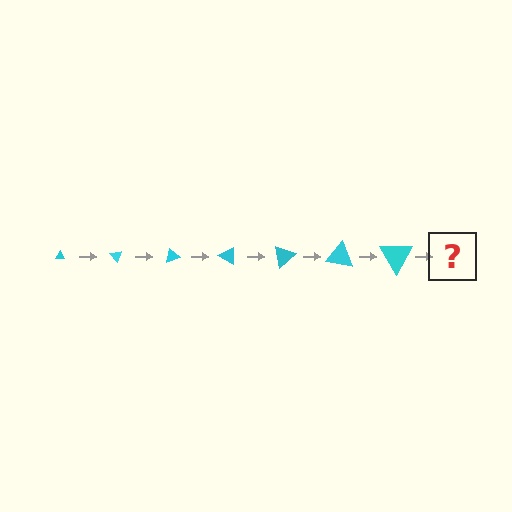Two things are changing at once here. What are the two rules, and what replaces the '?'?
The two rules are that the triangle grows larger each step and it rotates 50 degrees each step. The '?' should be a triangle, larger than the previous one and rotated 350 degrees from the start.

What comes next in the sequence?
The next element should be a triangle, larger than the previous one and rotated 350 degrees from the start.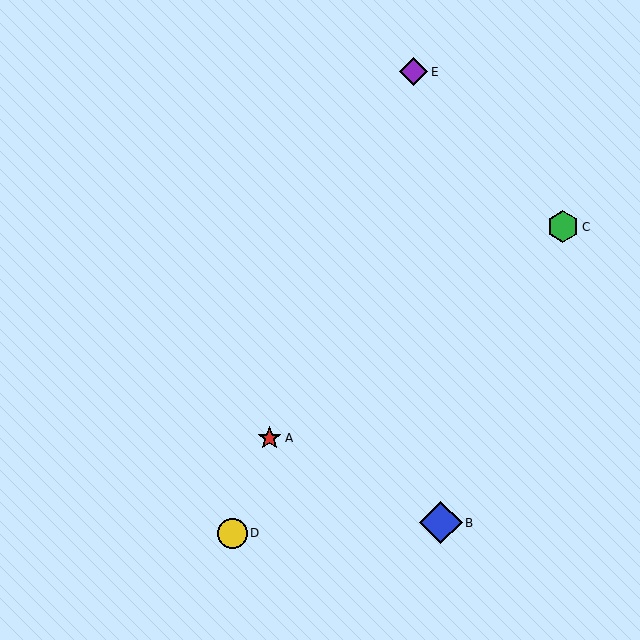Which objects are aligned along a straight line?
Objects A, D, E are aligned along a straight line.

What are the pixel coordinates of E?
Object E is at (413, 72).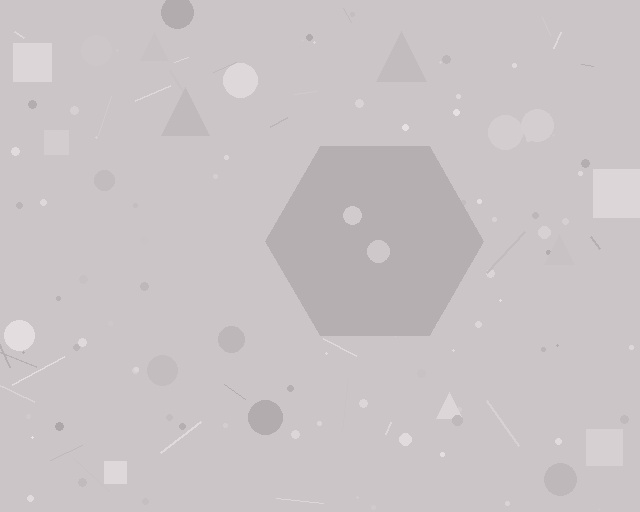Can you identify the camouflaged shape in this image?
The camouflaged shape is a hexagon.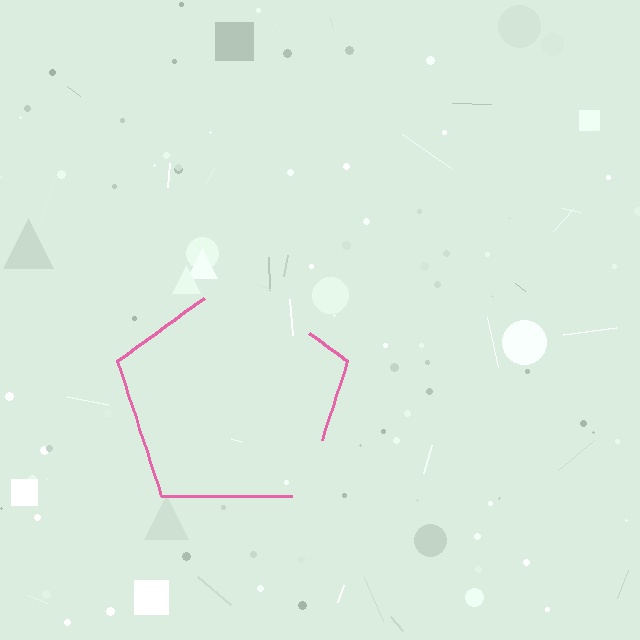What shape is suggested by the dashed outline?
The dashed outline suggests a pentagon.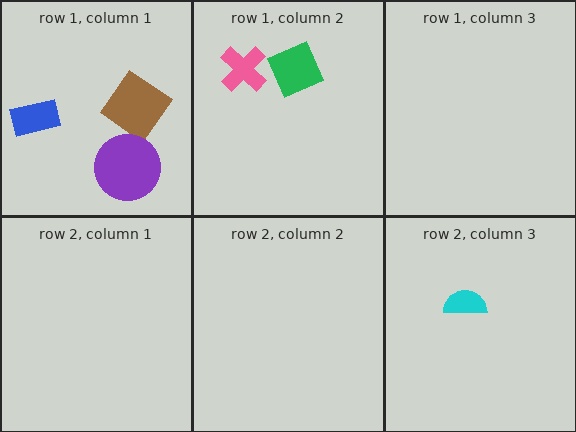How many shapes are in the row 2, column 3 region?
1.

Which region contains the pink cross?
The row 1, column 2 region.